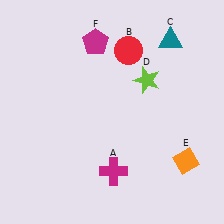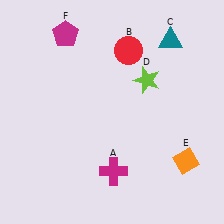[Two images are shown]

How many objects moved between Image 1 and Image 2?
1 object moved between the two images.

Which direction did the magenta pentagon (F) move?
The magenta pentagon (F) moved left.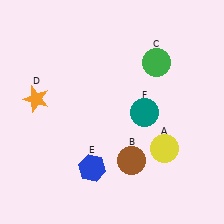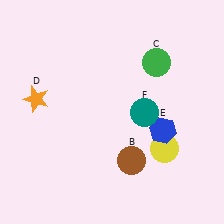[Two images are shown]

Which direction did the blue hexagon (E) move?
The blue hexagon (E) moved right.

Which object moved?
The blue hexagon (E) moved right.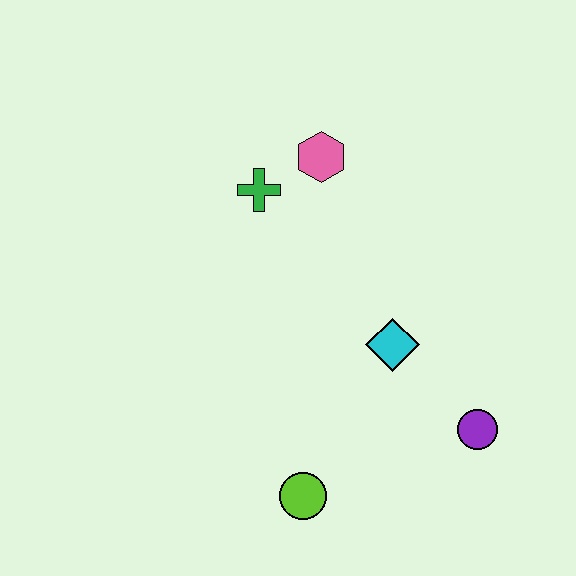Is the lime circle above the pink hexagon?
No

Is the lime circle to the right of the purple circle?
No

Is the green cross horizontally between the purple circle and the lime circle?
No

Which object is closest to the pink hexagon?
The green cross is closest to the pink hexagon.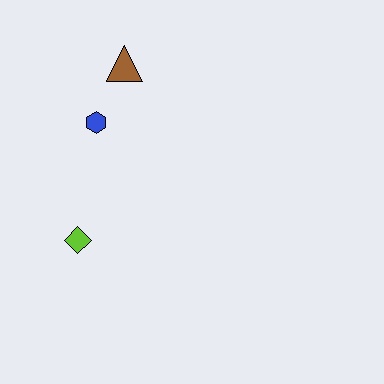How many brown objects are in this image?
There is 1 brown object.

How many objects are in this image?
There are 3 objects.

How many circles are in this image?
There are no circles.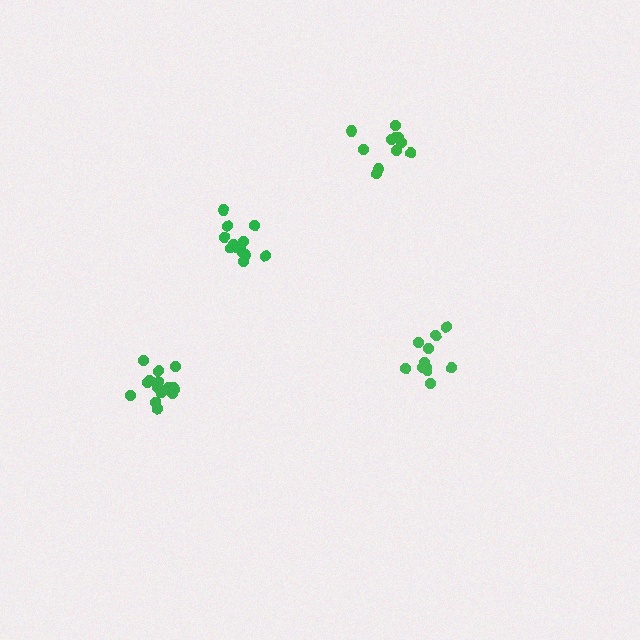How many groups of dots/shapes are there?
There are 4 groups.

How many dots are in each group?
Group 1: 16 dots, Group 2: 12 dots, Group 3: 11 dots, Group 4: 13 dots (52 total).